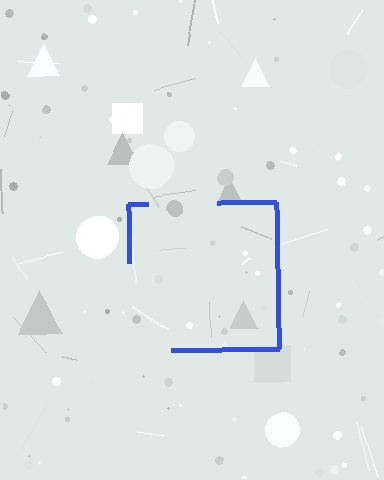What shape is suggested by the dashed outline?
The dashed outline suggests a square.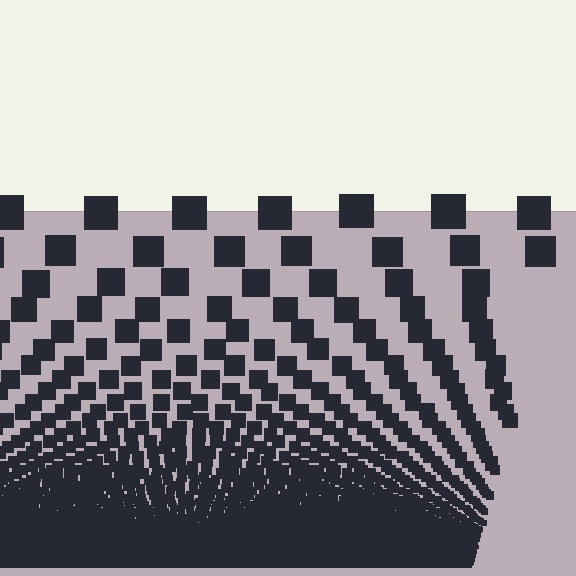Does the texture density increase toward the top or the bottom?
Density increases toward the bottom.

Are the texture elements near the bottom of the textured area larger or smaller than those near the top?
Smaller. The gradient is inverted — elements near the bottom are smaller and denser.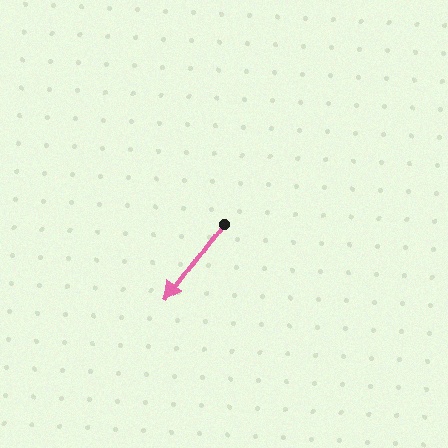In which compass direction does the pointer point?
Southwest.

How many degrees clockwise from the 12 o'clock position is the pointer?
Approximately 216 degrees.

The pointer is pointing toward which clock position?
Roughly 7 o'clock.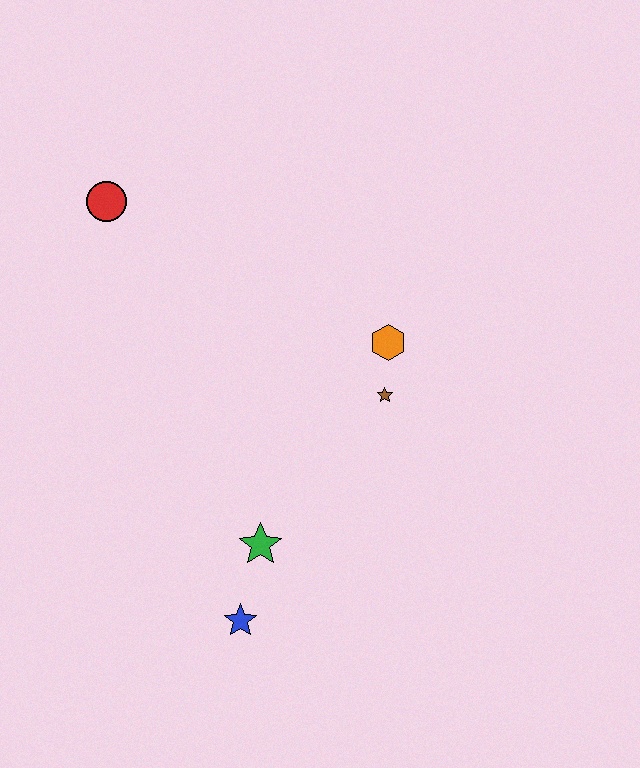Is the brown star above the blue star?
Yes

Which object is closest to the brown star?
The orange hexagon is closest to the brown star.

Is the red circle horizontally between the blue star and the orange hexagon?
No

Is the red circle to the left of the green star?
Yes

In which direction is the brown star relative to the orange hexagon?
The brown star is below the orange hexagon.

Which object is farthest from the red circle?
The blue star is farthest from the red circle.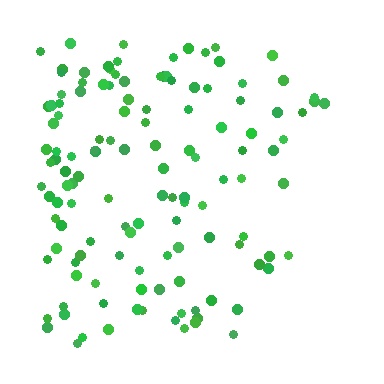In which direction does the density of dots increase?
From right to left, with the left side densest.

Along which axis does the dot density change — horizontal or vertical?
Horizontal.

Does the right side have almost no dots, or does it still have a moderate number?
Still a moderate number, just noticeably fewer than the left.